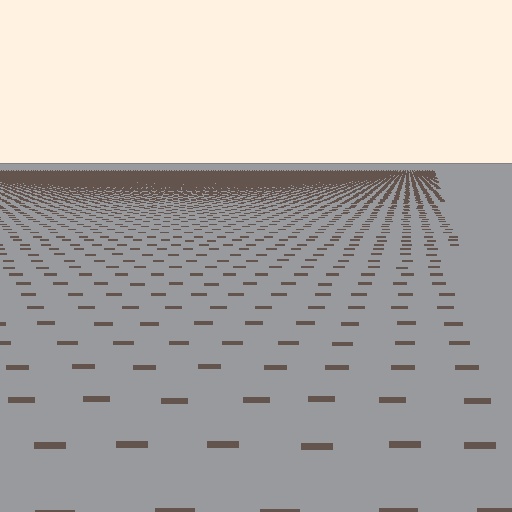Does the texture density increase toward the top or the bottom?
Density increases toward the top.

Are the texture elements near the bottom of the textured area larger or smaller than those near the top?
Larger. Near the bottom, elements are closer to the viewer and appear at a bigger on-screen size.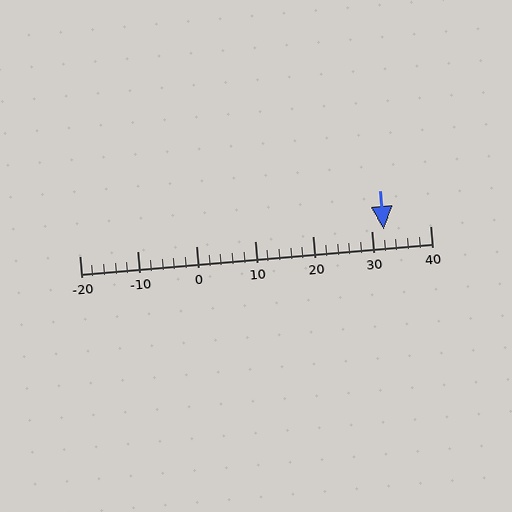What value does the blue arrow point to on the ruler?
The blue arrow points to approximately 32.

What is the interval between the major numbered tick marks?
The major tick marks are spaced 10 units apart.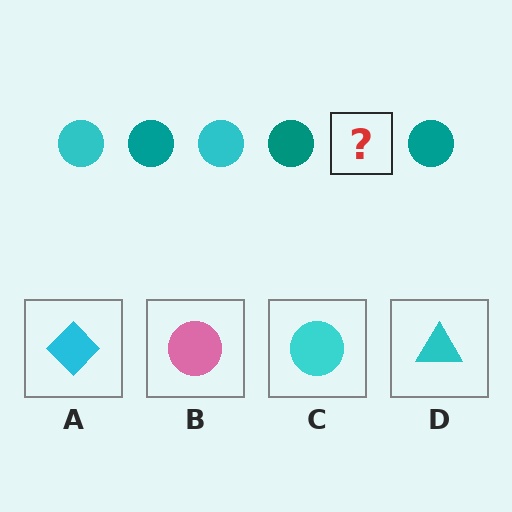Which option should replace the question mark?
Option C.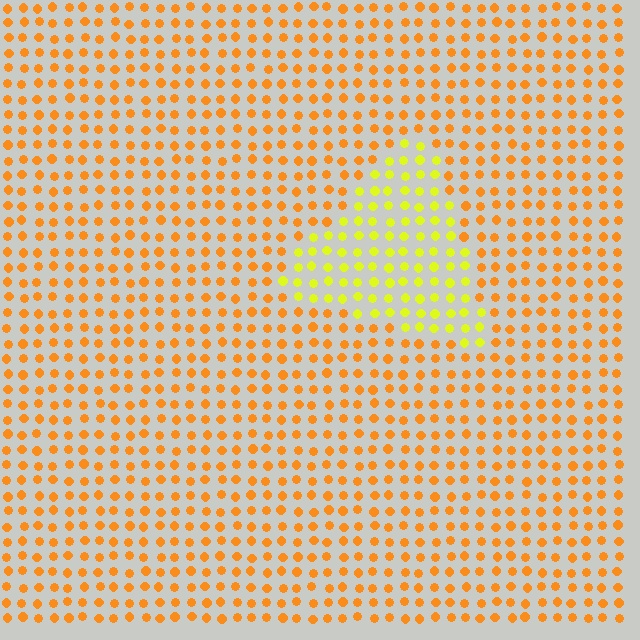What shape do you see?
I see a triangle.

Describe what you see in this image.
The image is filled with small orange elements in a uniform arrangement. A triangle-shaped region is visible where the elements are tinted to a slightly different hue, forming a subtle color boundary.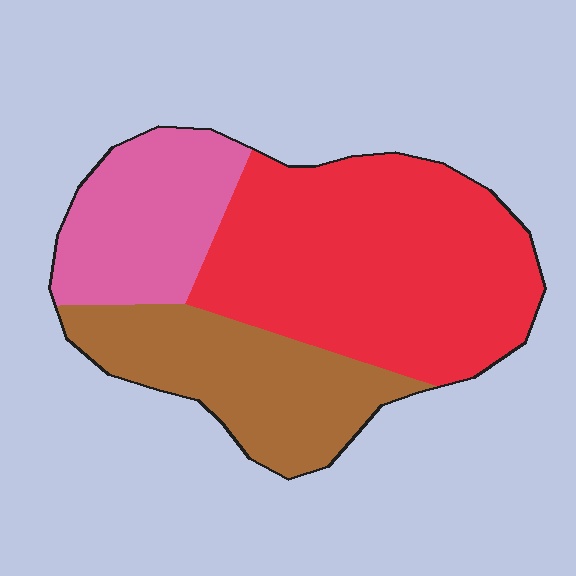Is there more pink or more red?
Red.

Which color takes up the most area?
Red, at roughly 50%.